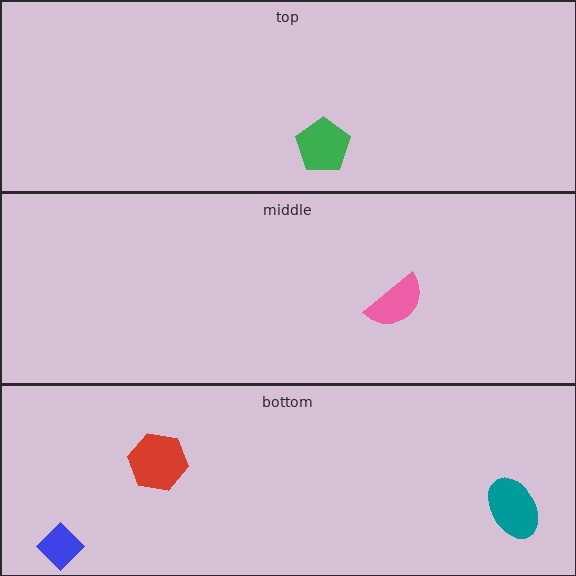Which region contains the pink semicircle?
The middle region.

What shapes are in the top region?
The green pentagon.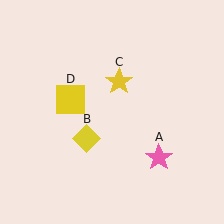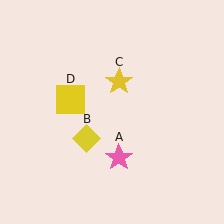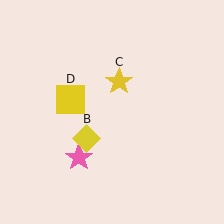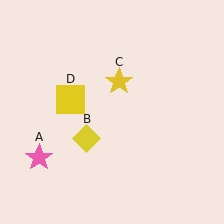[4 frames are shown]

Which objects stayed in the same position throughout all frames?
Yellow diamond (object B) and yellow star (object C) and yellow square (object D) remained stationary.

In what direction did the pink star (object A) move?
The pink star (object A) moved left.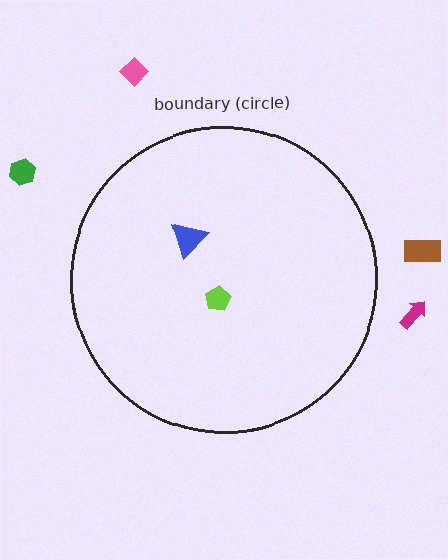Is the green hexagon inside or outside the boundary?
Outside.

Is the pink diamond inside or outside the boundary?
Outside.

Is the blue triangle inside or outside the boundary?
Inside.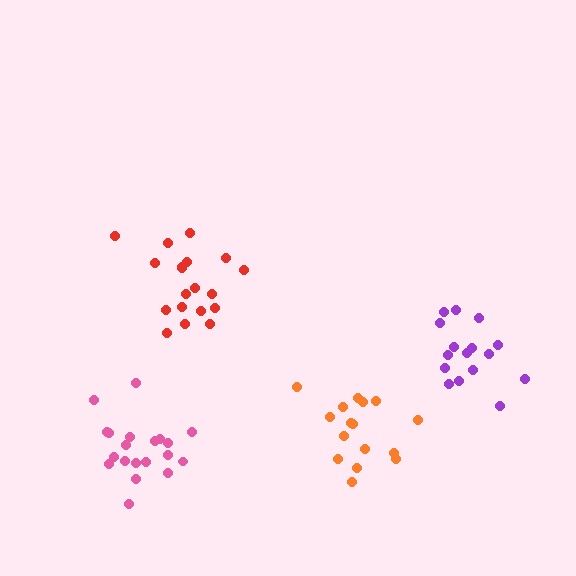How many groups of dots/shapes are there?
There are 4 groups.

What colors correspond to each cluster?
The clusters are colored: orange, red, purple, pink.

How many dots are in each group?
Group 1: 16 dots, Group 2: 19 dots, Group 3: 16 dots, Group 4: 20 dots (71 total).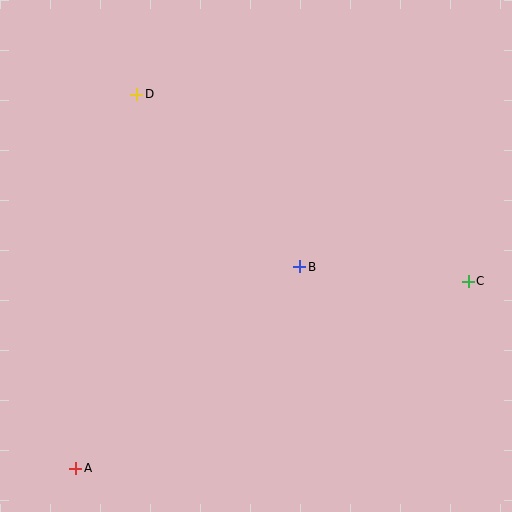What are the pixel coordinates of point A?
Point A is at (76, 468).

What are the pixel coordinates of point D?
Point D is at (137, 94).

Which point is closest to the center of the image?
Point B at (300, 267) is closest to the center.